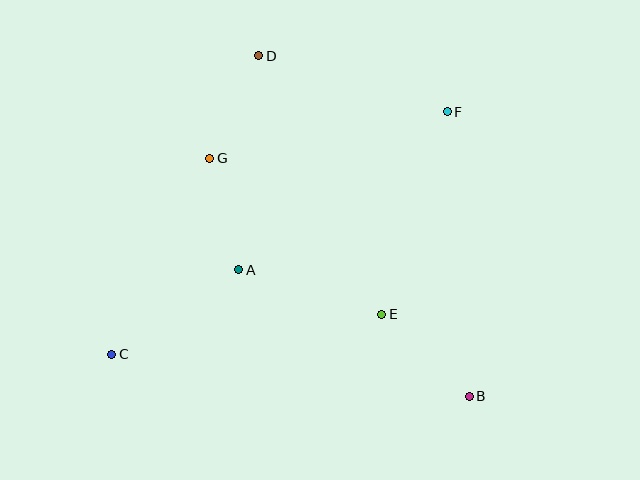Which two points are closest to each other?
Points D and G are closest to each other.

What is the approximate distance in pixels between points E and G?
The distance between E and G is approximately 232 pixels.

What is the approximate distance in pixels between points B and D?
The distance between B and D is approximately 400 pixels.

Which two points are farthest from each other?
Points C and F are farthest from each other.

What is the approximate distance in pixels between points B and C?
The distance between B and C is approximately 360 pixels.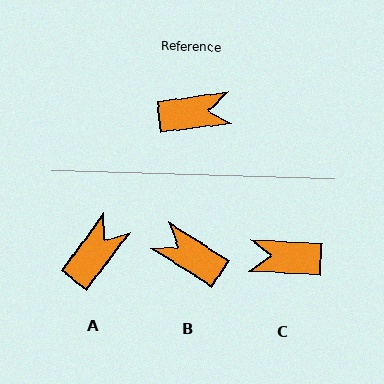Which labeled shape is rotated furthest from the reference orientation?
C, about 169 degrees away.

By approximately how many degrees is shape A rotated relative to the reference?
Approximately 46 degrees counter-clockwise.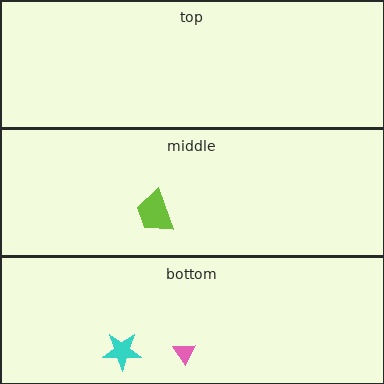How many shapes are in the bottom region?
2.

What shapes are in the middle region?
The lime trapezoid.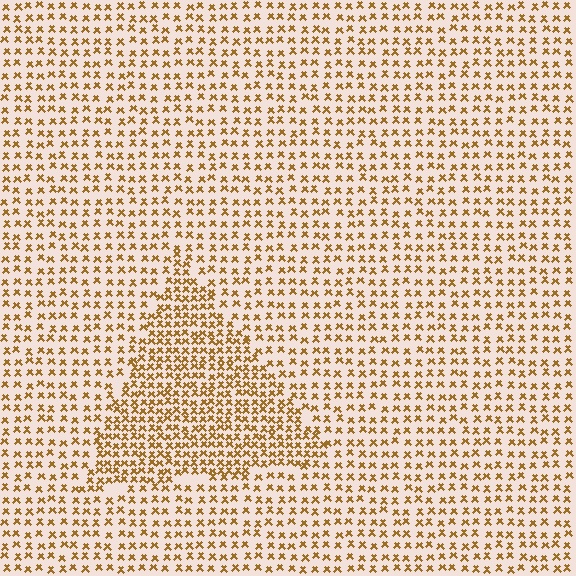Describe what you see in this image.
The image contains small brown elements arranged at two different densities. A triangle-shaped region is visible where the elements are more densely packed than the surrounding area.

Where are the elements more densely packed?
The elements are more densely packed inside the triangle boundary.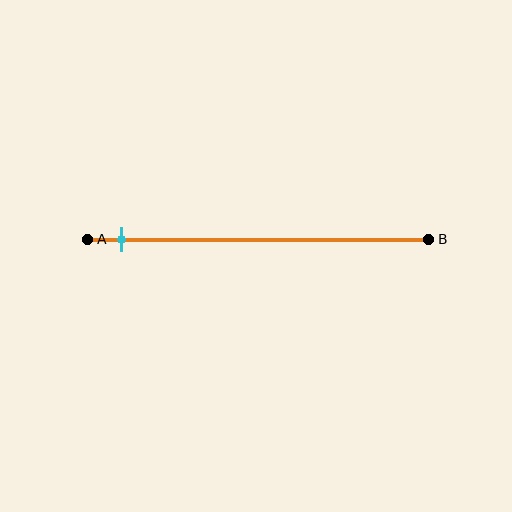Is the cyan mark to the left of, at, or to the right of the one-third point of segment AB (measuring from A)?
The cyan mark is to the left of the one-third point of segment AB.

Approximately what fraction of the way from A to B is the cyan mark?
The cyan mark is approximately 10% of the way from A to B.